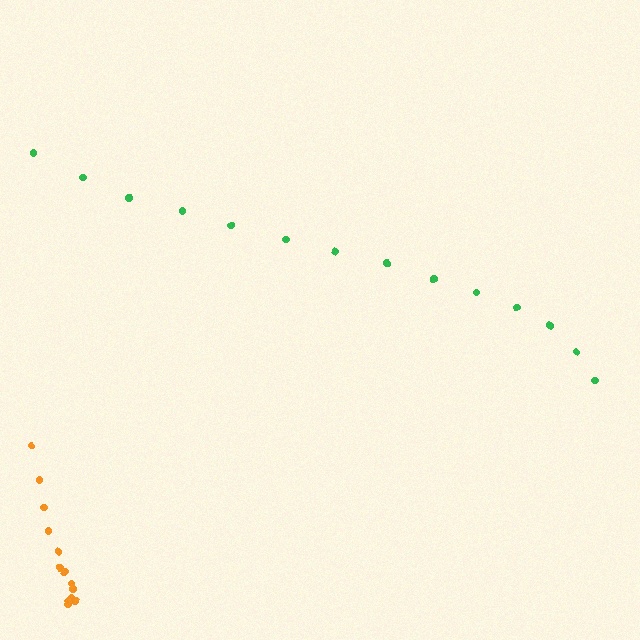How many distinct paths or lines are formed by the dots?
There are 2 distinct paths.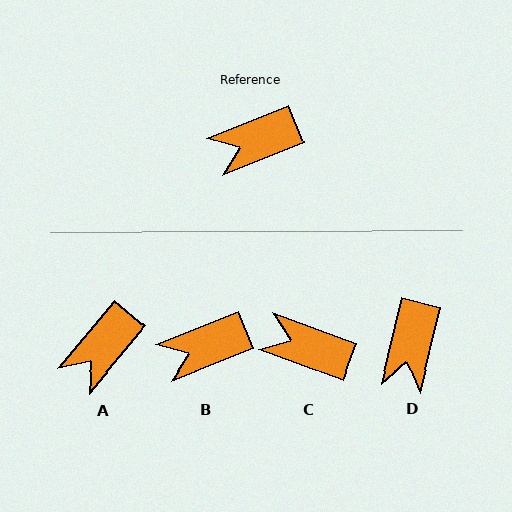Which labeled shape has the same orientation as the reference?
B.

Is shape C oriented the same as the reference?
No, it is off by about 42 degrees.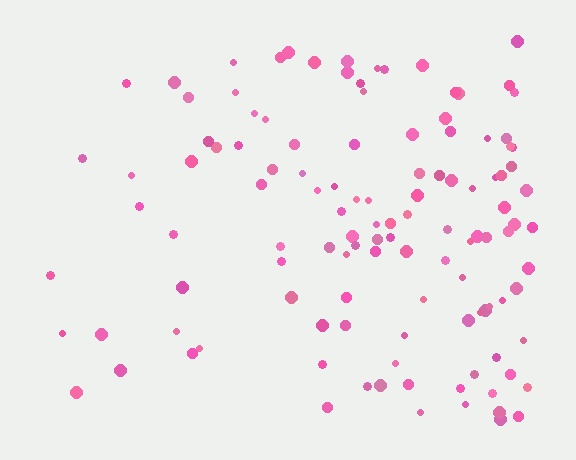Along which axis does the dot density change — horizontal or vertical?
Horizontal.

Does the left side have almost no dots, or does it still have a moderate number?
Still a moderate number, just noticeably fewer than the right.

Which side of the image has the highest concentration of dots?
The right.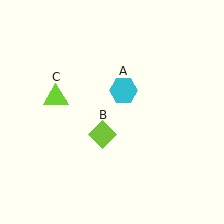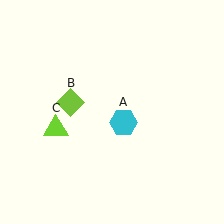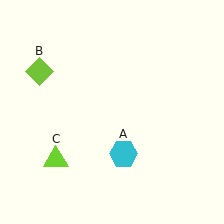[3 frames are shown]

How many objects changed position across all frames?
3 objects changed position: cyan hexagon (object A), lime diamond (object B), lime triangle (object C).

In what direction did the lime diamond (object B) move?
The lime diamond (object B) moved up and to the left.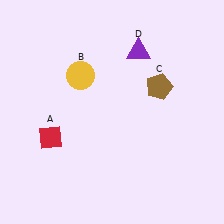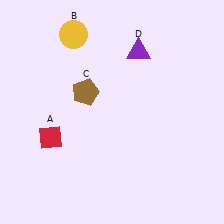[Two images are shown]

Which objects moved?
The objects that moved are: the yellow circle (B), the brown pentagon (C).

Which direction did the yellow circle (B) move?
The yellow circle (B) moved up.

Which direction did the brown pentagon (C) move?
The brown pentagon (C) moved left.